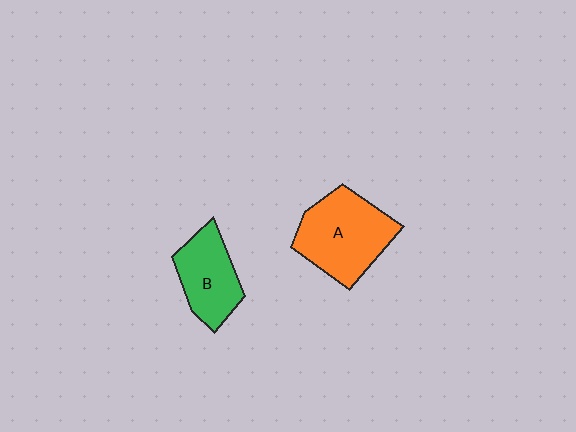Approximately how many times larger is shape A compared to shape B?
Approximately 1.4 times.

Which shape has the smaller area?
Shape B (green).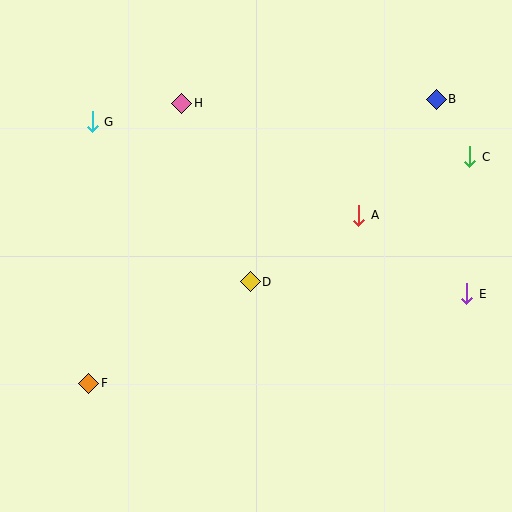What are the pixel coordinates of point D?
Point D is at (250, 282).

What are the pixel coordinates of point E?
Point E is at (467, 294).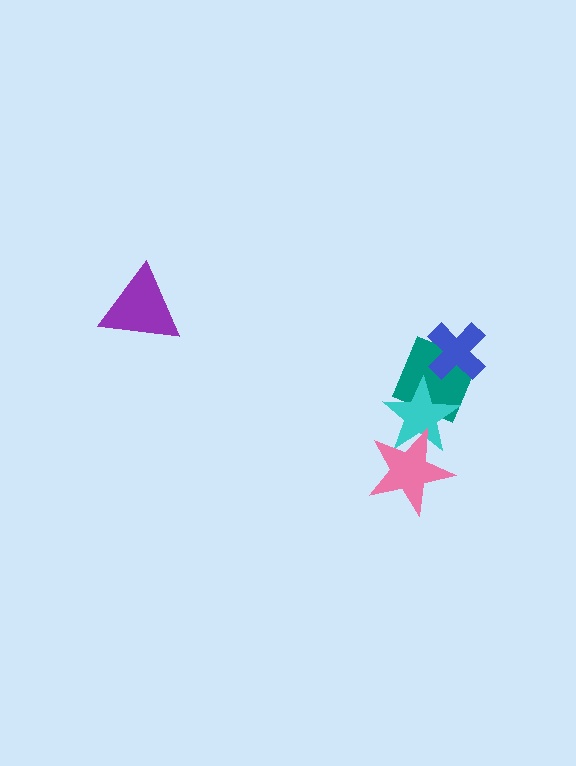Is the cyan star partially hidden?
Yes, it is partially covered by another shape.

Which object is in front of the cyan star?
The pink star is in front of the cyan star.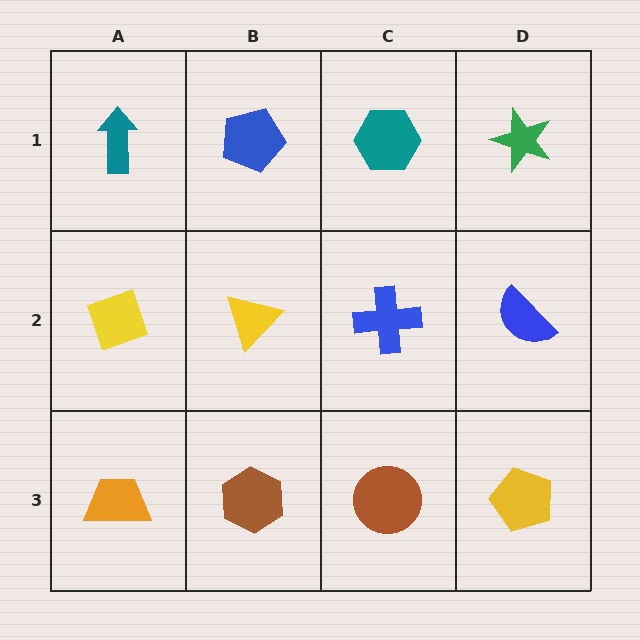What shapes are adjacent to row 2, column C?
A teal hexagon (row 1, column C), a brown circle (row 3, column C), a yellow triangle (row 2, column B), a blue semicircle (row 2, column D).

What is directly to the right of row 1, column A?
A blue pentagon.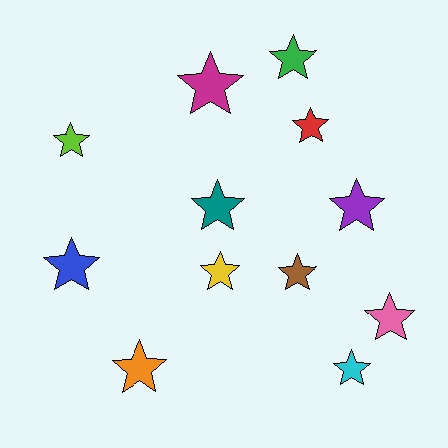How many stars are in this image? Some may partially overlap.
There are 12 stars.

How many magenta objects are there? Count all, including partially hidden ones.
There is 1 magenta object.